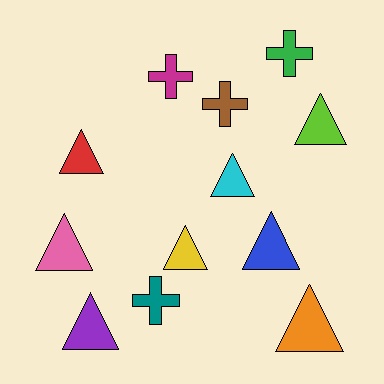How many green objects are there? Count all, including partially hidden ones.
There is 1 green object.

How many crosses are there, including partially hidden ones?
There are 4 crosses.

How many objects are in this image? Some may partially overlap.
There are 12 objects.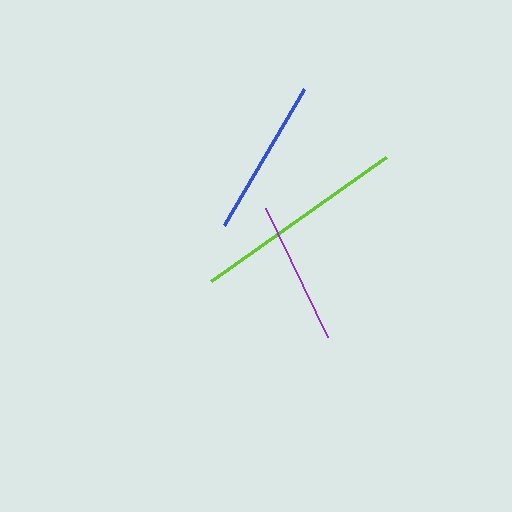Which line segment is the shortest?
The purple line is the shortest at approximately 144 pixels.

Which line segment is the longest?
The lime line is the longest at approximately 215 pixels.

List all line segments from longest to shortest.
From longest to shortest: lime, blue, purple.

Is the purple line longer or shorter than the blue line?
The blue line is longer than the purple line.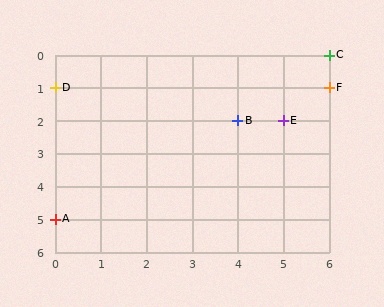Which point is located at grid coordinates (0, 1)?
Point D is at (0, 1).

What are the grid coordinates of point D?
Point D is at grid coordinates (0, 1).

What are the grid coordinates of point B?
Point B is at grid coordinates (4, 2).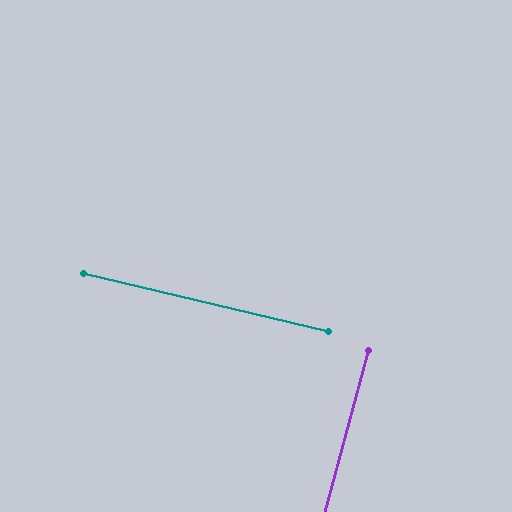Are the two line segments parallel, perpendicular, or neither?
Perpendicular — they meet at approximately 88°.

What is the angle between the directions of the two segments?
Approximately 88 degrees.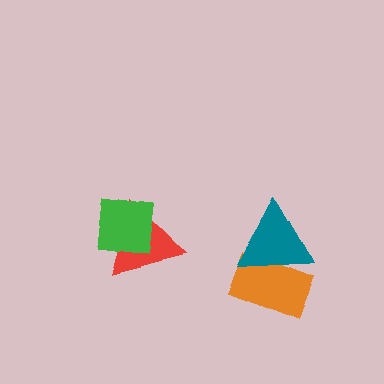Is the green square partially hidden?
No, no other shape covers it.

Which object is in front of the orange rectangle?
The teal triangle is in front of the orange rectangle.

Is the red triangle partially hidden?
Yes, it is partially covered by another shape.